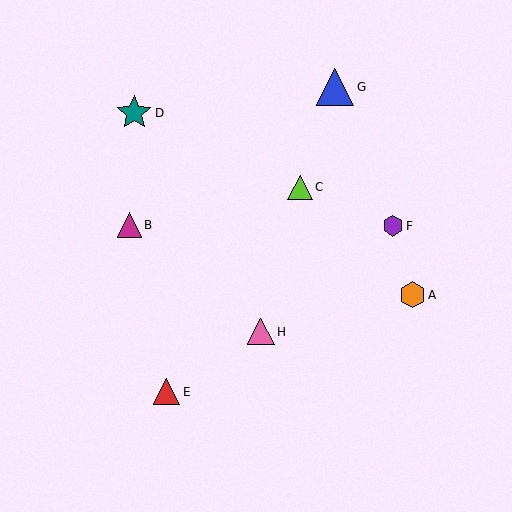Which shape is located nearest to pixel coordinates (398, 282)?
The orange hexagon (labeled A) at (412, 295) is nearest to that location.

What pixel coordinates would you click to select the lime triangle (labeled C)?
Click at (300, 187) to select the lime triangle C.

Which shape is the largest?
The blue triangle (labeled G) is the largest.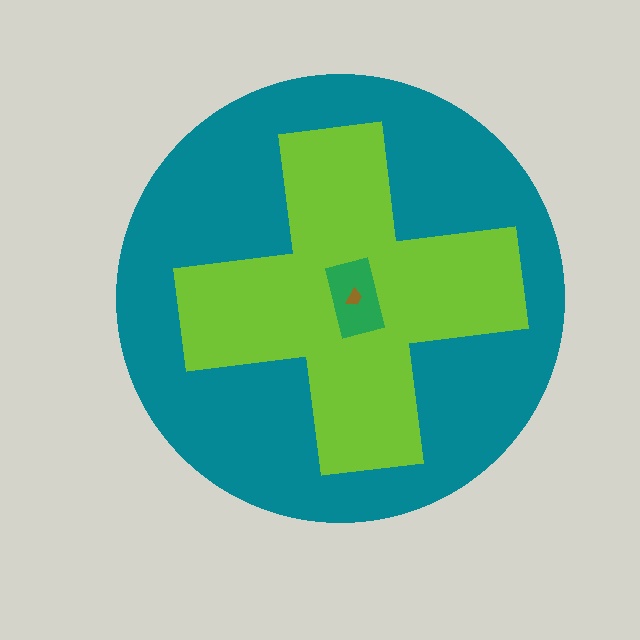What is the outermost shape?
The teal circle.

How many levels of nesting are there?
4.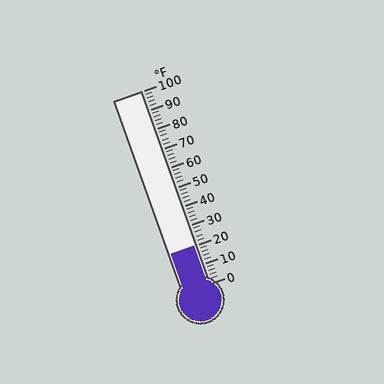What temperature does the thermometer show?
The thermometer shows approximately 20°F.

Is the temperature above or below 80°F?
The temperature is below 80°F.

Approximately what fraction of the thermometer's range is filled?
The thermometer is filled to approximately 20% of its range.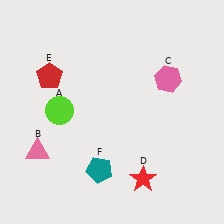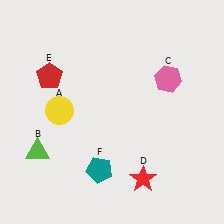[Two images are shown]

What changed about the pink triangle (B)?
In Image 1, B is pink. In Image 2, it changed to lime.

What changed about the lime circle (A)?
In Image 1, A is lime. In Image 2, it changed to yellow.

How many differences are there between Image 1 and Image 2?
There are 2 differences between the two images.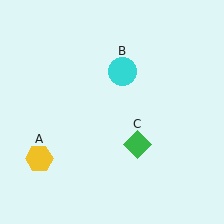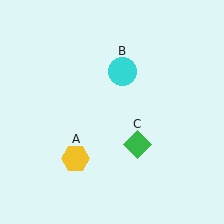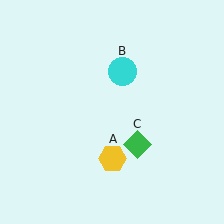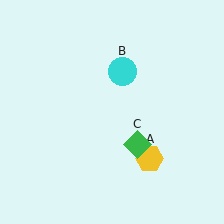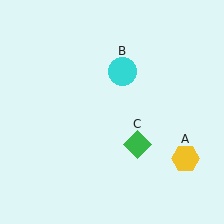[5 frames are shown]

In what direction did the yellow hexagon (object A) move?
The yellow hexagon (object A) moved right.